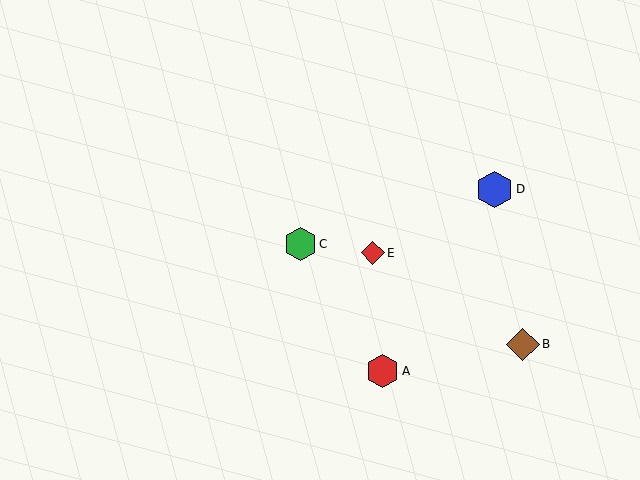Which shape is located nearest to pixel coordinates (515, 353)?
The brown diamond (labeled B) at (523, 344) is nearest to that location.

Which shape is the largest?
The blue hexagon (labeled D) is the largest.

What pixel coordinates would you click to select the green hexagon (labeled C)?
Click at (300, 244) to select the green hexagon C.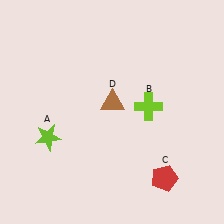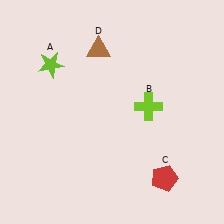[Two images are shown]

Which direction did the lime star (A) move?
The lime star (A) moved up.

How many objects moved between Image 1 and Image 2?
2 objects moved between the two images.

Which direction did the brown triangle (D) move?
The brown triangle (D) moved up.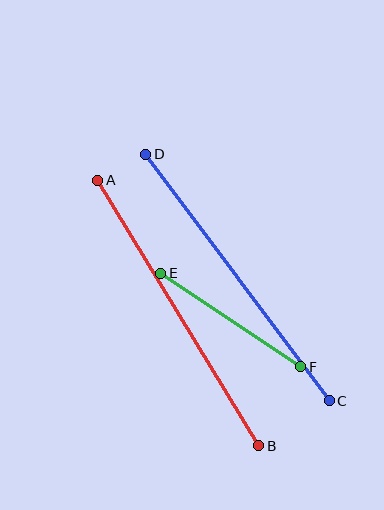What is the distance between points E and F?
The distance is approximately 168 pixels.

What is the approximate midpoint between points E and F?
The midpoint is at approximately (231, 320) pixels.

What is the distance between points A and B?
The distance is approximately 310 pixels.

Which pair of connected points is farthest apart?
Points A and B are farthest apart.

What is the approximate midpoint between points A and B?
The midpoint is at approximately (178, 313) pixels.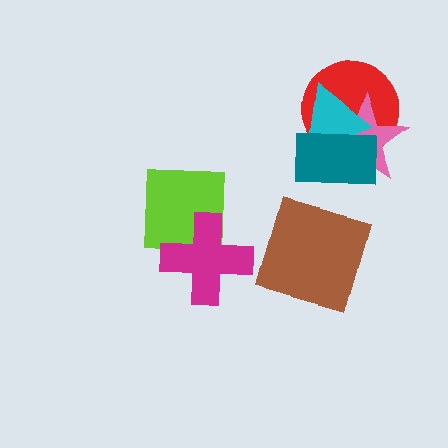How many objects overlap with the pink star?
3 objects overlap with the pink star.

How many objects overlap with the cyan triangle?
3 objects overlap with the cyan triangle.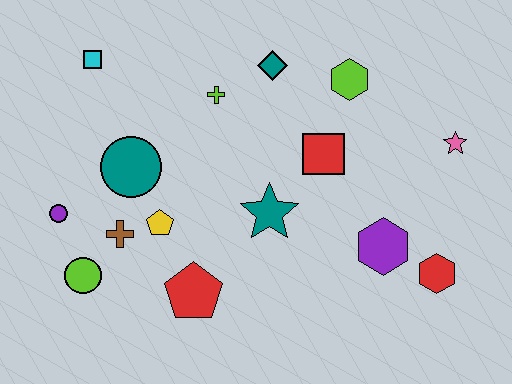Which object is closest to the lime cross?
The teal diamond is closest to the lime cross.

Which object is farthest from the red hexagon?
The cyan square is farthest from the red hexagon.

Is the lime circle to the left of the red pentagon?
Yes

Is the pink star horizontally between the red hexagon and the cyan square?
No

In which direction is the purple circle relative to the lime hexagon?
The purple circle is to the left of the lime hexagon.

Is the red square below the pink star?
Yes